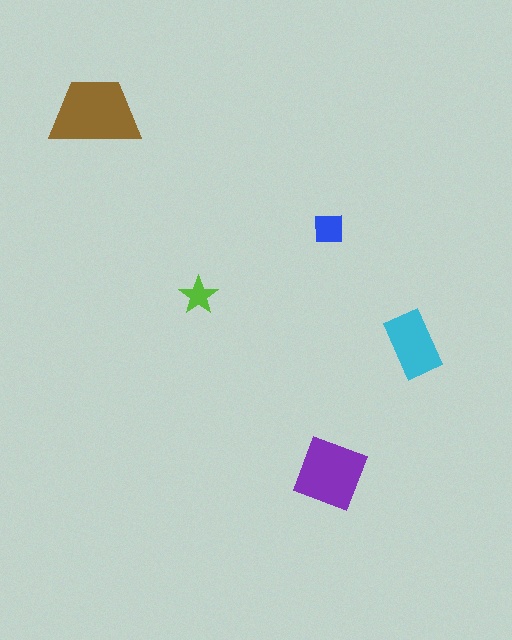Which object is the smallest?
The lime star.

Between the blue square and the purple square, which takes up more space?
The purple square.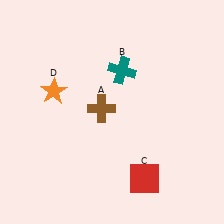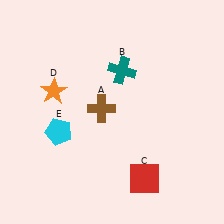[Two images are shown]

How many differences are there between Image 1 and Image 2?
There is 1 difference between the two images.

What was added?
A cyan pentagon (E) was added in Image 2.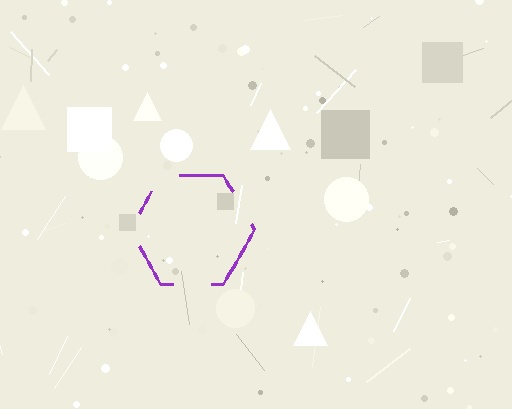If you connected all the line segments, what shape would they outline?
They would outline a hexagon.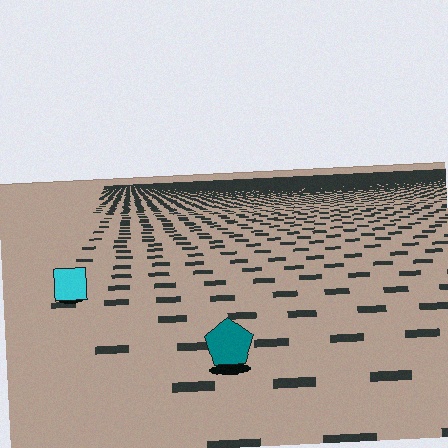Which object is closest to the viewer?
The teal pentagon is closest. The texture marks near it are larger and more spread out.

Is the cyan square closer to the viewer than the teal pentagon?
No. The teal pentagon is closer — you can tell from the texture gradient: the ground texture is coarser near it.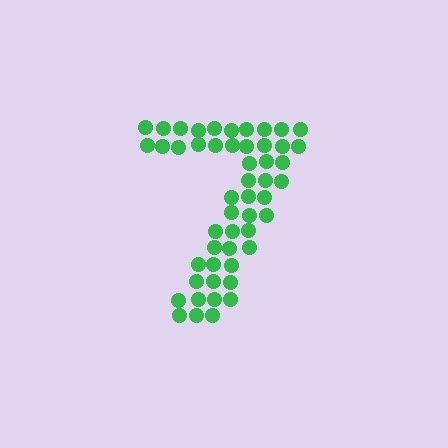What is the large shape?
The large shape is the digit 7.